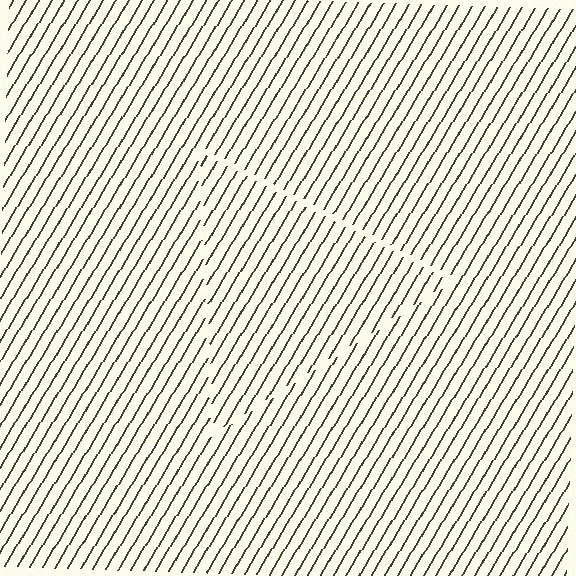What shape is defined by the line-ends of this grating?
An illusory triangle. The interior of the shape contains the same grating, shifted by half a period — the contour is defined by the phase discontinuity where line-ends from the inner and outer gratings abut.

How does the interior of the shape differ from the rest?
The interior of the shape contains the same grating, shifted by half a period — the contour is defined by the phase discontinuity where line-ends from the inner and outer gratings abut.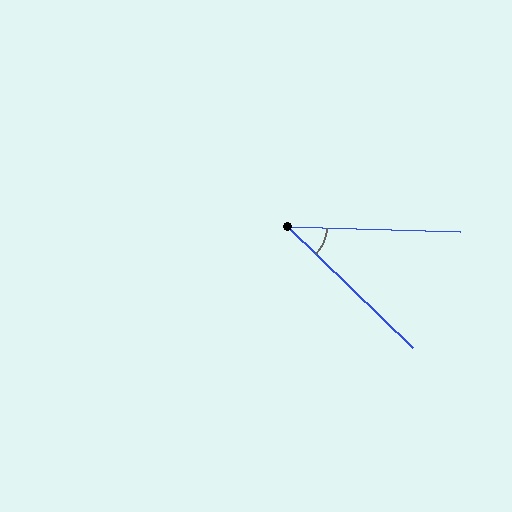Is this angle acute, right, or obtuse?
It is acute.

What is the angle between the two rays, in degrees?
Approximately 43 degrees.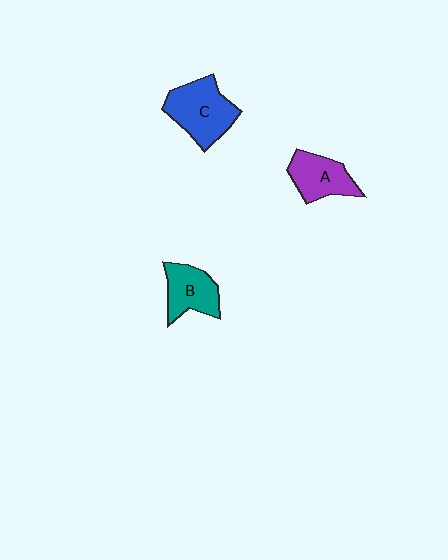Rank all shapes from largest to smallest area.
From largest to smallest: C (blue), A (purple), B (teal).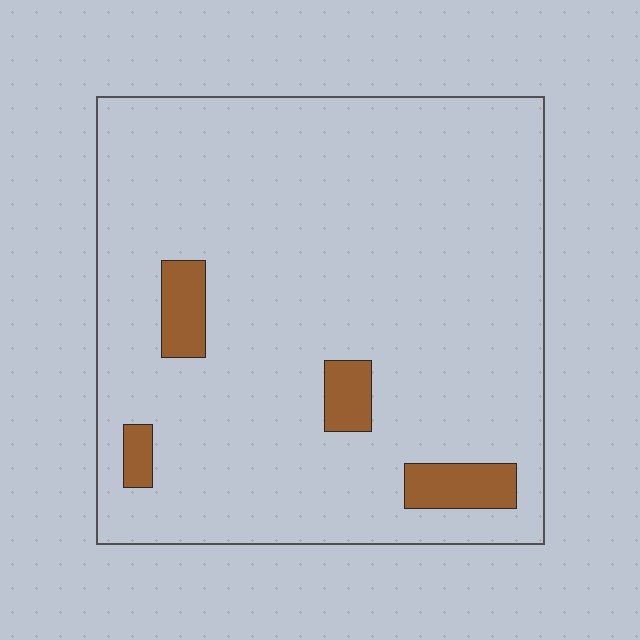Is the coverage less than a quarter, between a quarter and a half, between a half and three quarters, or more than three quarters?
Less than a quarter.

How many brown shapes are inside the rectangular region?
4.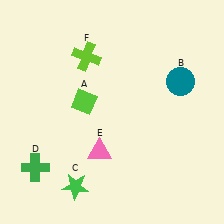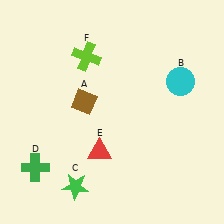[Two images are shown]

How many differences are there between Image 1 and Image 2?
There are 3 differences between the two images.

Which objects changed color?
A changed from lime to brown. B changed from teal to cyan. E changed from pink to red.